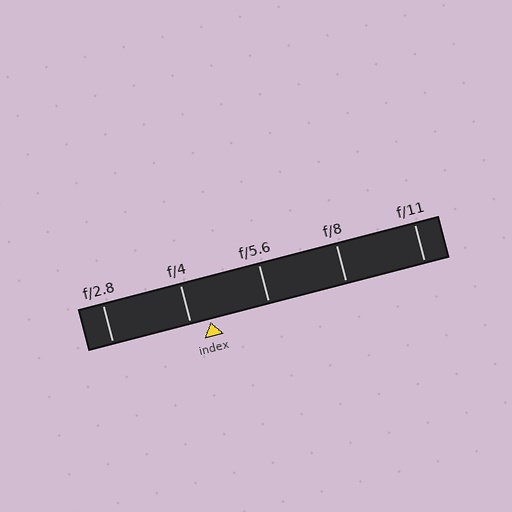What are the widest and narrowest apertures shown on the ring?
The widest aperture shown is f/2.8 and the narrowest is f/11.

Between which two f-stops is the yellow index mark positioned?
The index mark is between f/4 and f/5.6.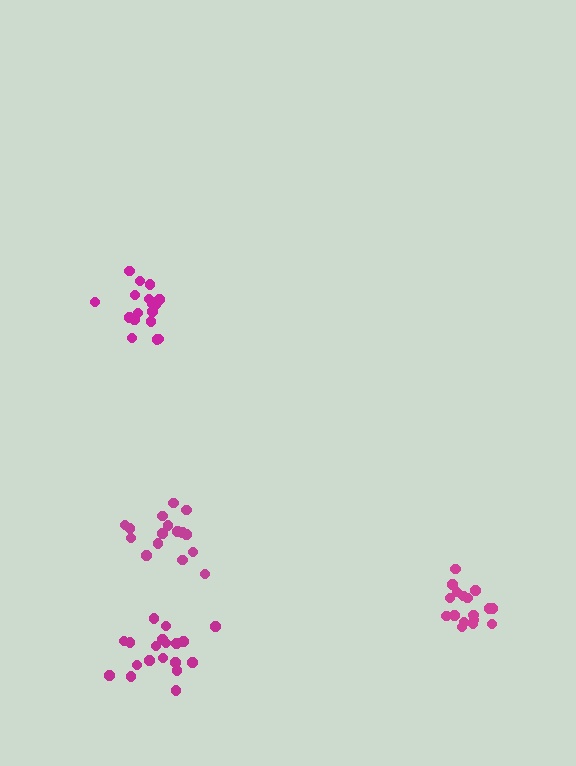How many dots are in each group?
Group 1: 19 dots, Group 2: 17 dots, Group 3: 16 dots, Group 4: 17 dots (69 total).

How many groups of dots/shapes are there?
There are 4 groups.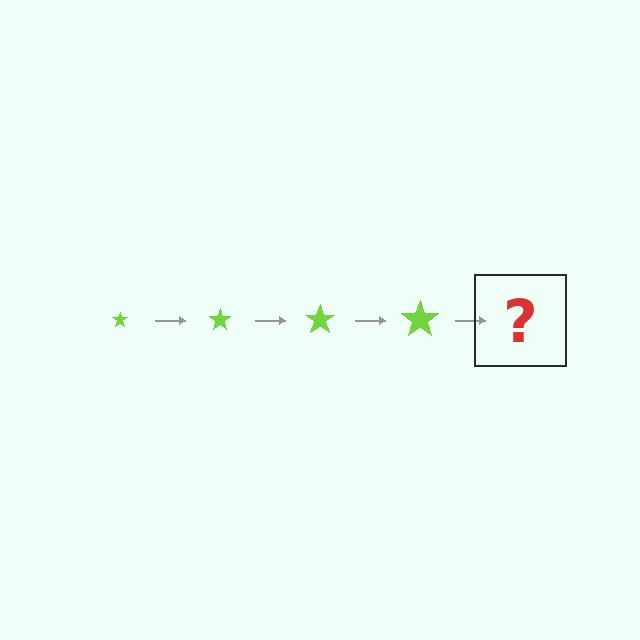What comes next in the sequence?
The next element should be a lime star, larger than the previous one.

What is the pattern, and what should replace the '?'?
The pattern is that the star gets progressively larger each step. The '?' should be a lime star, larger than the previous one.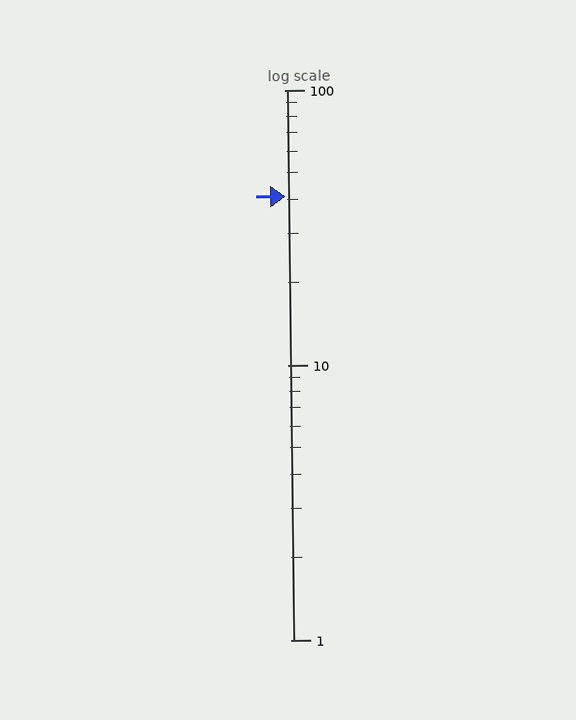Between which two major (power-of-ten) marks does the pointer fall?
The pointer is between 10 and 100.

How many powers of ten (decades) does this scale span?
The scale spans 2 decades, from 1 to 100.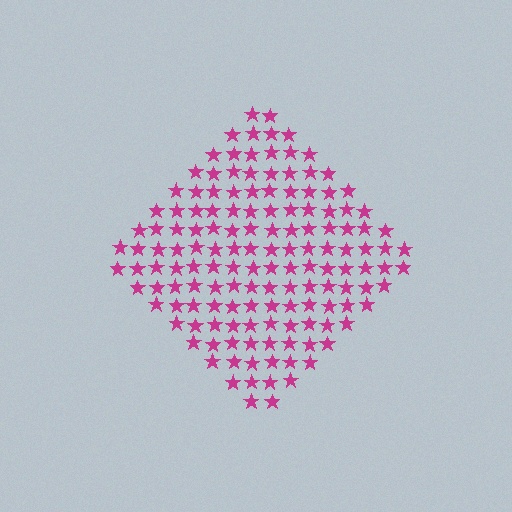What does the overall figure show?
The overall figure shows a diamond.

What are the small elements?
The small elements are stars.